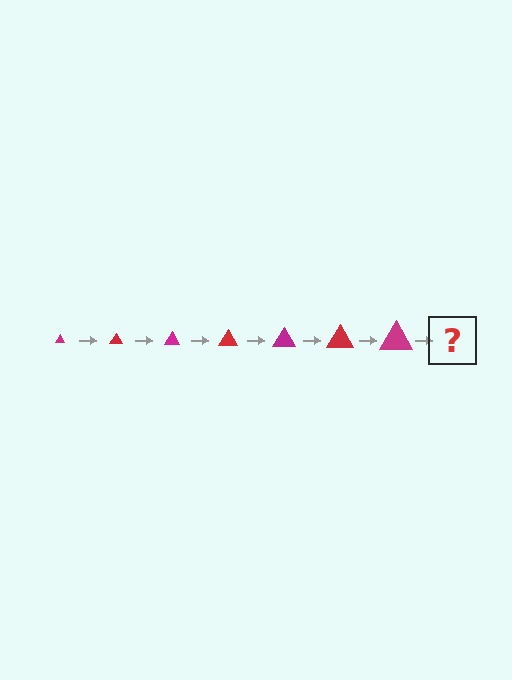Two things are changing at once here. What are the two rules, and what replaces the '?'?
The two rules are that the triangle grows larger each step and the color cycles through magenta and red. The '?' should be a red triangle, larger than the previous one.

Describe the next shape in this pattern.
It should be a red triangle, larger than the previous one.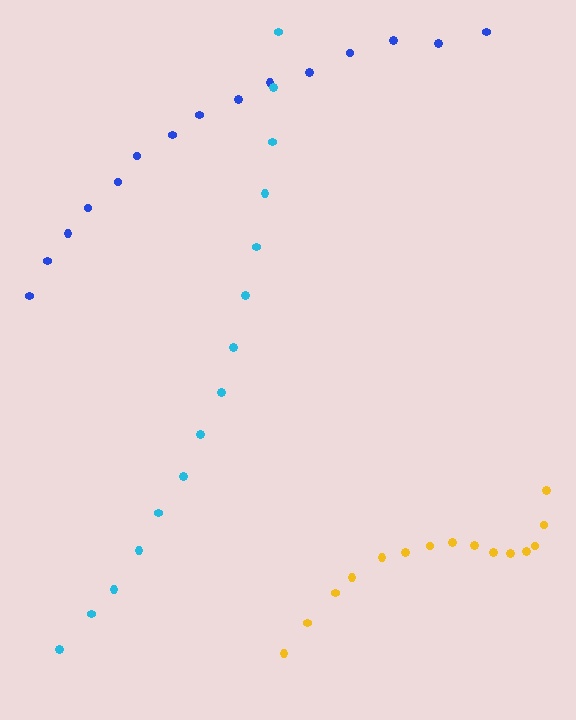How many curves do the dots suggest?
There are 3 distinct paths.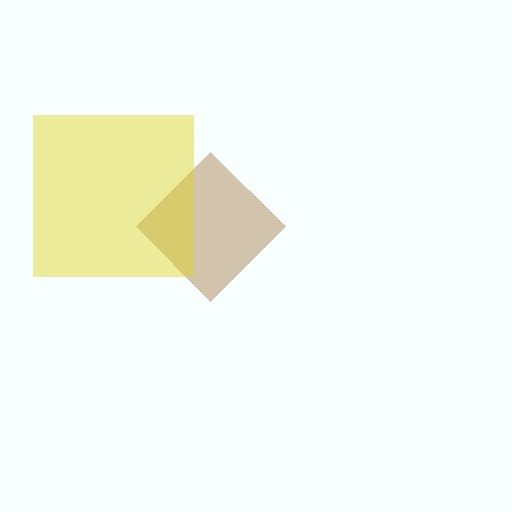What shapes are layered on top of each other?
The layered shapes are: a brown diamond, a yellow square.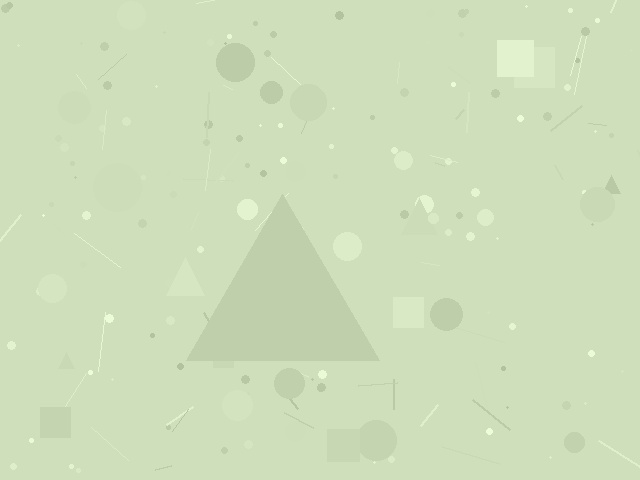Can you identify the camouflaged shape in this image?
The camouflaged shape is a triangle.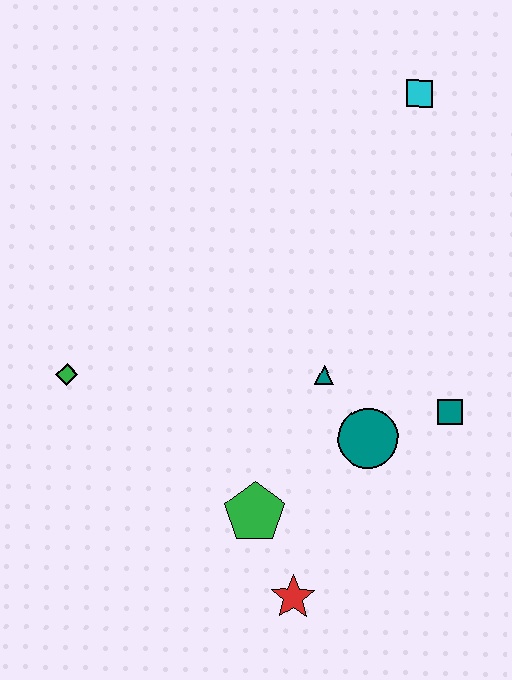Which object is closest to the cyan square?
The teal triangle is closest to the cyan square.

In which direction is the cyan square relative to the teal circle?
The cyan square is above the teal circle.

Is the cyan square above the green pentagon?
Yes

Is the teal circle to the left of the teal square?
Yes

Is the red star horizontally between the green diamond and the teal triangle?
Yes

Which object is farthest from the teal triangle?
The cyan square is farthest from the teal triangle.